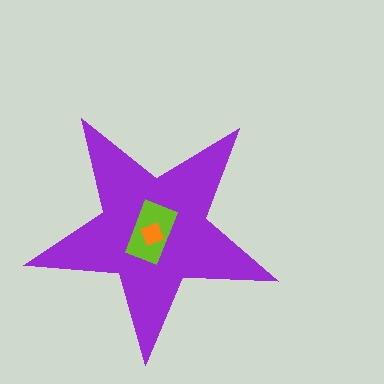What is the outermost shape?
The purple star.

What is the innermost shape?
The orange diamond.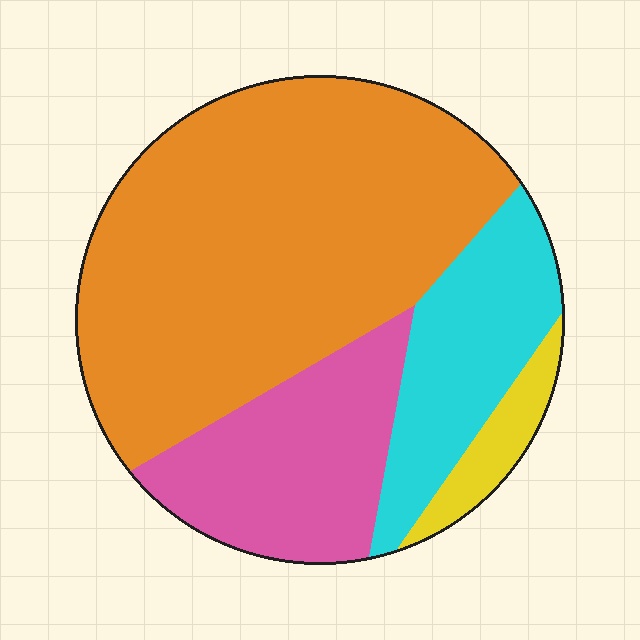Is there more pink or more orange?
Orange.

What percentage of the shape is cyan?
Cyan covers roughly 15% of the shape.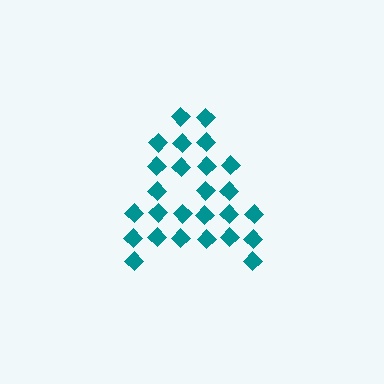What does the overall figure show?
The overall figure shows the letter A.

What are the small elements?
The small elements are diamonds.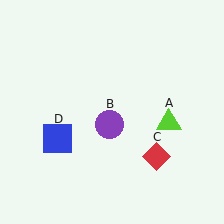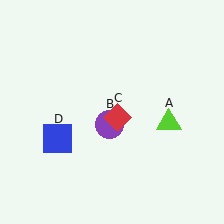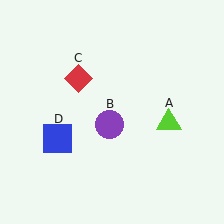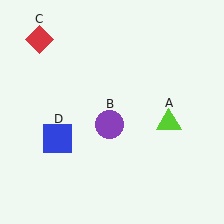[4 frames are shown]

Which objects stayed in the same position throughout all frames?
Lime triangle (object A) and purple circle (object B) and blue square (object D) remained stationary.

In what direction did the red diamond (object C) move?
The red diamond (object C) moved up and to the left.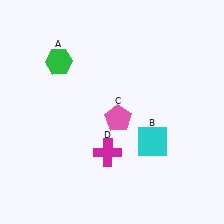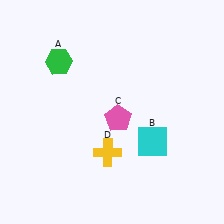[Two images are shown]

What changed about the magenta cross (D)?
In Image 1, D is magenta. In Image 2, it changed to yellow.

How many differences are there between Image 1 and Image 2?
There is 1 difference between the two images.